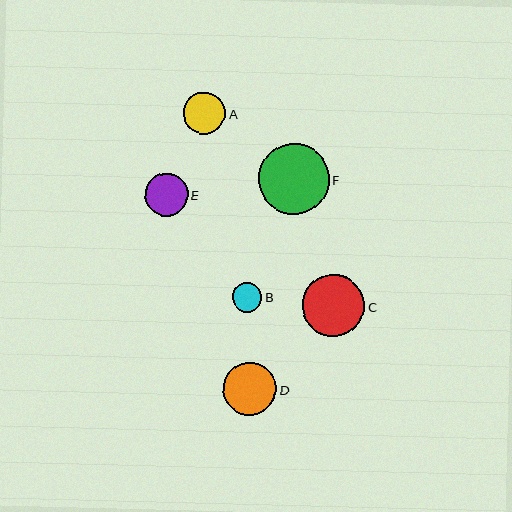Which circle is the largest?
Circle F is the largest with a size of approximately 70 pixels.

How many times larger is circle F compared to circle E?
Circle F is approximately 1.7 times the size of circle E.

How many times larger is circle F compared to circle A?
Circle F is approximately 1.7 times the size of circle A.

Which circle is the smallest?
Circle B is the smallest with a size of approximately 29 pixels.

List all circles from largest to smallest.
From largest to smallest: F, C, D, E, A, B.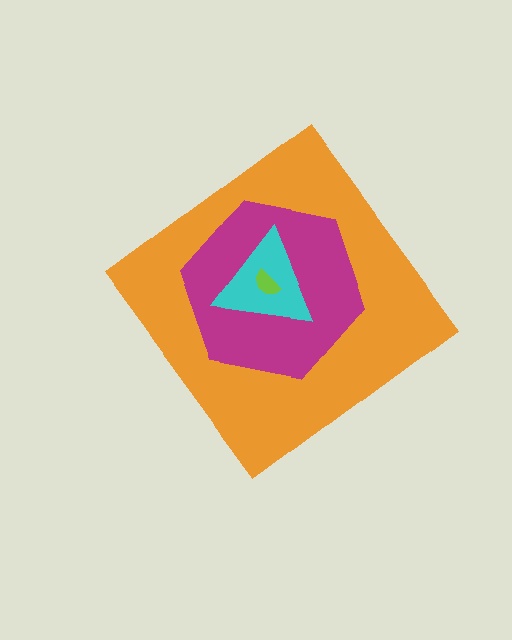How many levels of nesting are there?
4.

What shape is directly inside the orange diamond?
The magenta hexagon.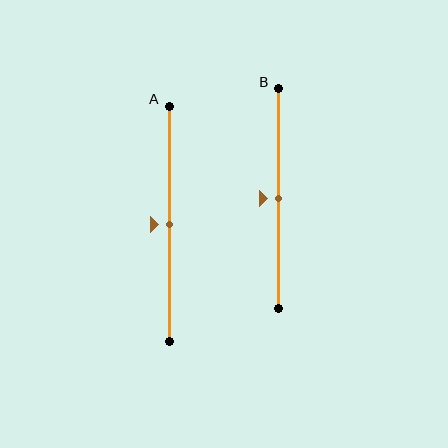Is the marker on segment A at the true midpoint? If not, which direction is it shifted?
Yes, the marker on segment A is at the true midpoint.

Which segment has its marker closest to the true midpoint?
Segment A has its marker closest to the true midpoint.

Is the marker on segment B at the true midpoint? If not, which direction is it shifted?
Yes, the marker on segment B is at the true midpoint.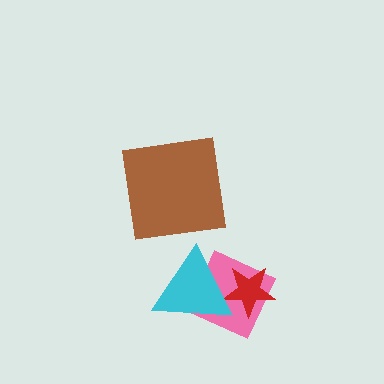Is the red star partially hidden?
Yes, it is partially covered by another shape.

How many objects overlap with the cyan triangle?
2 objects overlap with the cyan triangle.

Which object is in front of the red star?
The cyan triangle is in front of the red star.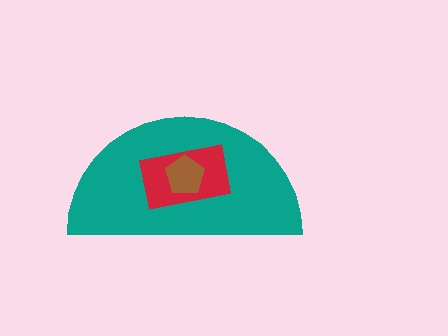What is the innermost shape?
The brown pentagon.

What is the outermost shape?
The teal semicircle.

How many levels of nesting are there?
3.